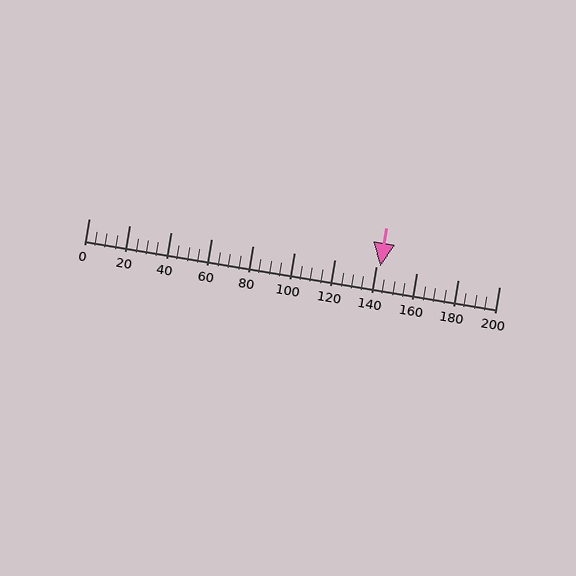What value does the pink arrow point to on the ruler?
The pink arrow points to approximately 142.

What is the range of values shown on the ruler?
The ruler shows values from 0 to 200.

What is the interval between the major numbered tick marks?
The major tick marks are spaced 20 units apart.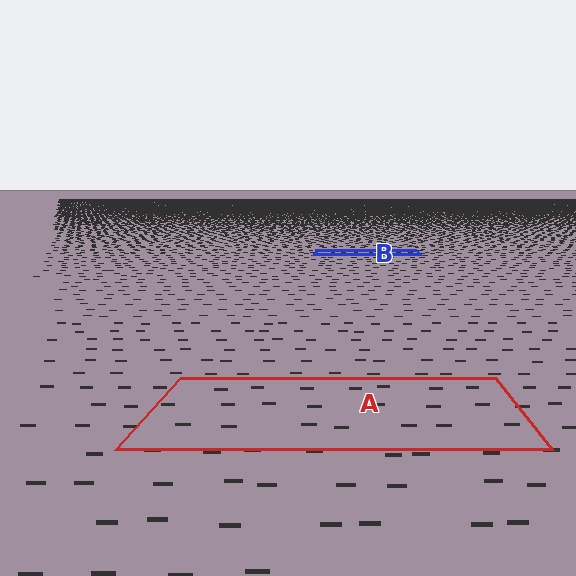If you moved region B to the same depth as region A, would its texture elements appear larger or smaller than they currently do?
They would appear larger. At a closer depth, the same texture elements are projected at a bigger on-screen size.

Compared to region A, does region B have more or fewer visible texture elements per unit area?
Region B has more texture elements per unit area — they are packed more densely because it is farther away.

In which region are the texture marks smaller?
The texture marks are smaller in region B, because it is farther away.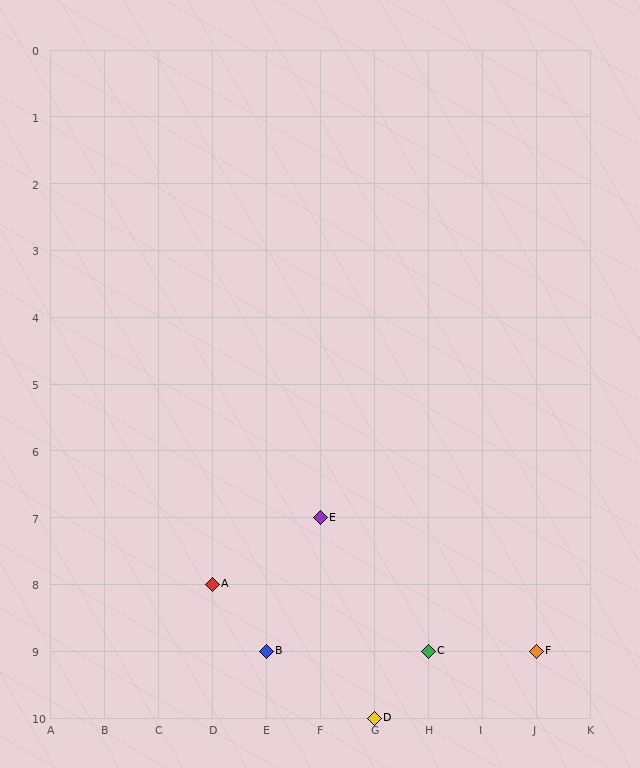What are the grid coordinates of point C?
Point C is at grid coordinates (H, 9).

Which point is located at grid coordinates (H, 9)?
Point C is at (H, 9).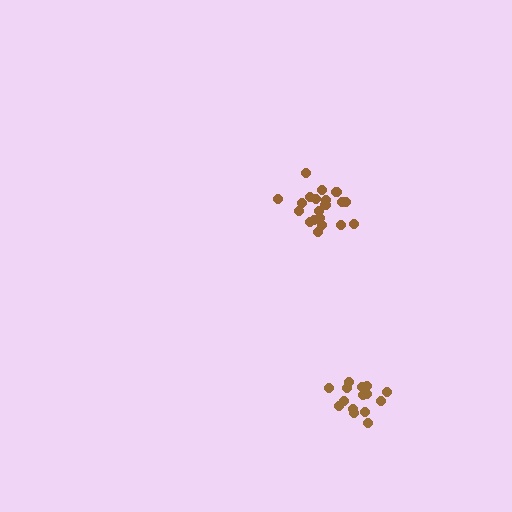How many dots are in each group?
Group 1: 15 dots, Group 2: 20 dots (35 total).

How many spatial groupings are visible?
There are 2 spatial groupings.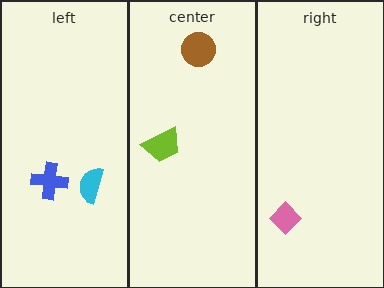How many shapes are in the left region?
2.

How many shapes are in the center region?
2.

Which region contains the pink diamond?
The right region.